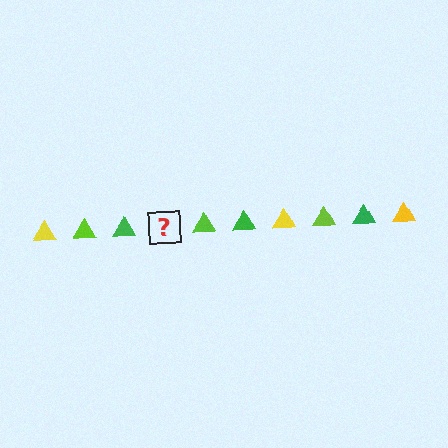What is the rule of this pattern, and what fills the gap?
The rule is that the pattern cycles through yellow, lime, green triangles. The gap should be filled with a yellow triangle.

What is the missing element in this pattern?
The missing element is a yellow triangle.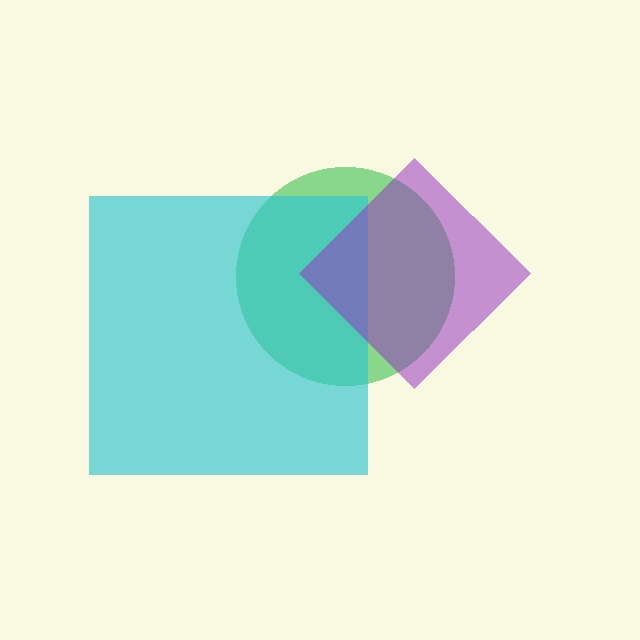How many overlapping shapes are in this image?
There are 3 overlapping shapes in the image.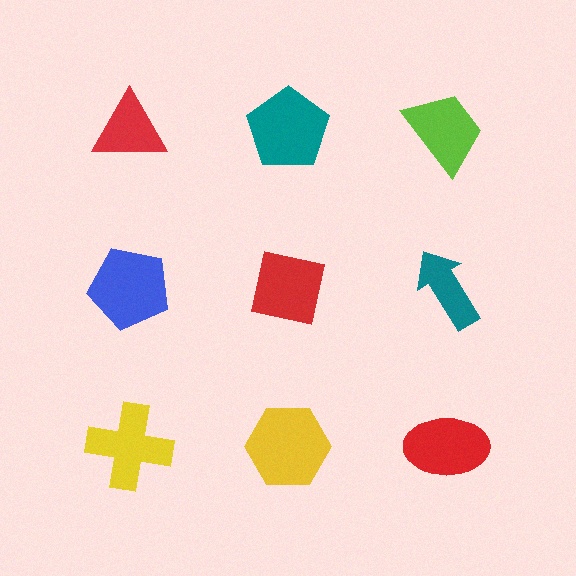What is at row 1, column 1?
A red triangle.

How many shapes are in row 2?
3 shapes.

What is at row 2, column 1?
A blue pentagon.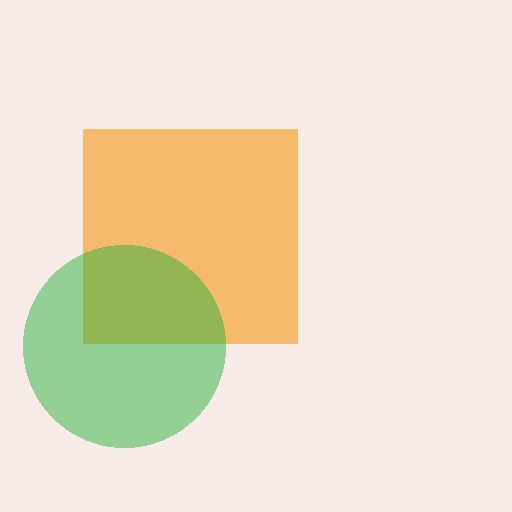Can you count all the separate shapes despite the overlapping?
Yes, there are 2 separate shapes.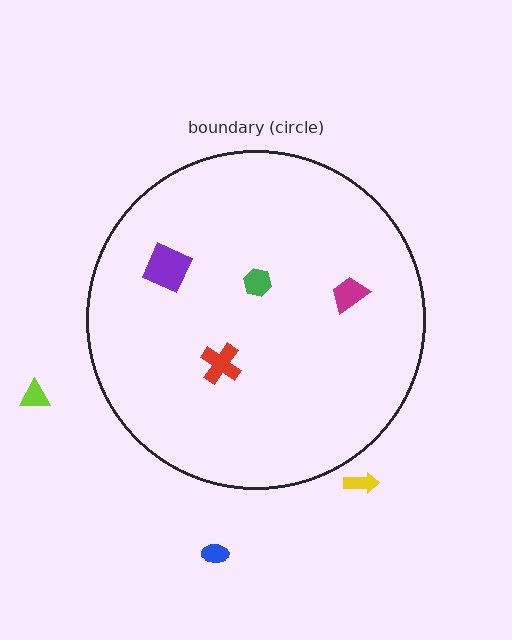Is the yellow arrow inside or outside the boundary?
Outside.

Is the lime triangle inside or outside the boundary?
Outside.